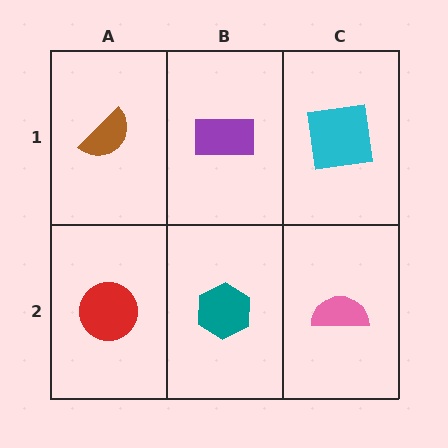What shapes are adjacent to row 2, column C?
A cyan square (row 1, column C), a teal hexagon (row 2, column B).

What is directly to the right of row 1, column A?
A purple rectangle.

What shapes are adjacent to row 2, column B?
A purple rectangle (row 1, column B), a red circle (row 2, column A), a pink semicircle (row 2, column C).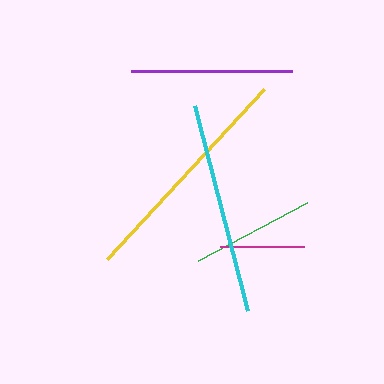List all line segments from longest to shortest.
From longest to shortest: yellow, cyan, purple, green, magenta.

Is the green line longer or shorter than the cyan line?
The cyan line is longer than the green line.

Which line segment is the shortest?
The magenta line is the shortest at approximately 84 pixels.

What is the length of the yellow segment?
The yellow segment is approximately 232 pixels long.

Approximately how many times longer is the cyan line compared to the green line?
The cyan line is approximately 1.7 times the length of the green line.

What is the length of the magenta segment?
The magenta segment is approximately 84 pixels long.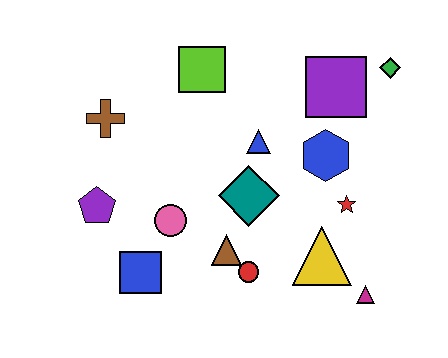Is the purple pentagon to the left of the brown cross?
Yes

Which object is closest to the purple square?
The green diamond is closest to the purple square.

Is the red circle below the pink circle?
Yes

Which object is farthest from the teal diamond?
The green diamond is farthest from the teal diamond.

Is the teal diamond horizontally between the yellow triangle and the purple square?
No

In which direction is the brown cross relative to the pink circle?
The brown cross is above the pink circle.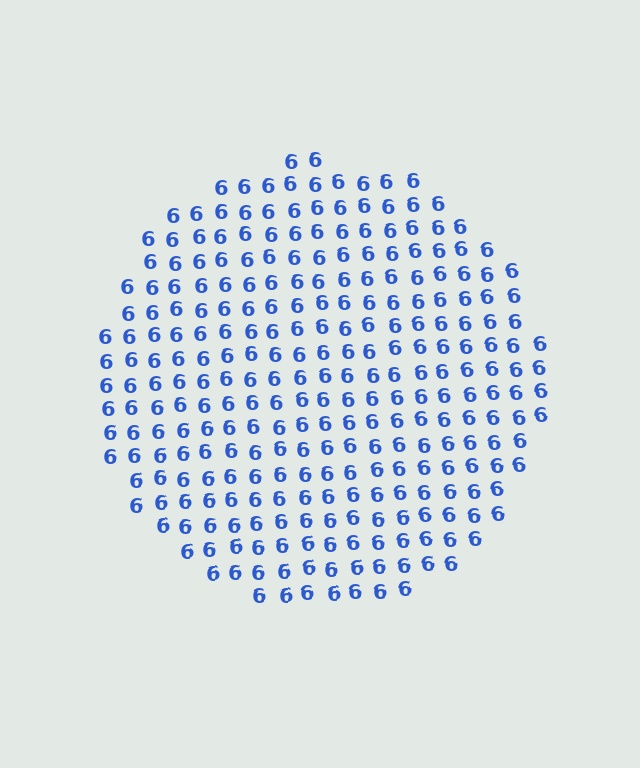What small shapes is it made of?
It is made of small digit 6's.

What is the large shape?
The large shape is a circle.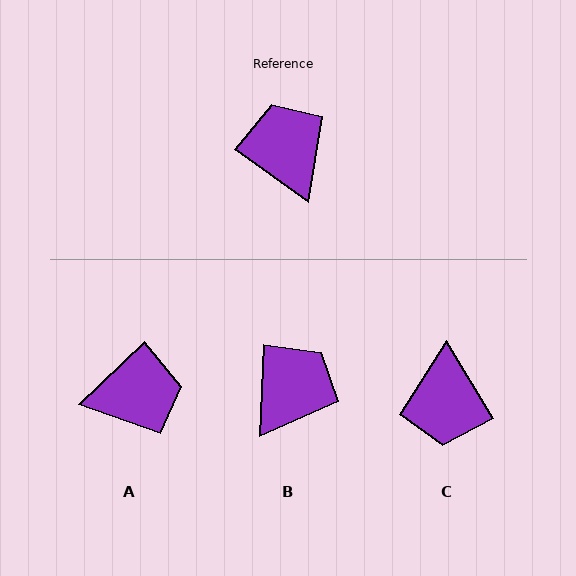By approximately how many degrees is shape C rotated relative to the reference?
Approximately 157 degrees counter-clockwise.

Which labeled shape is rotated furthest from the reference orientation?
C, about 157 degrees away.